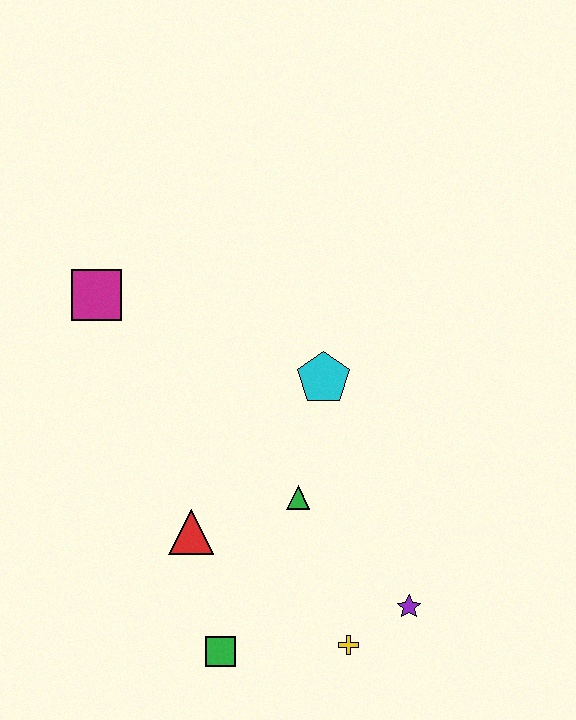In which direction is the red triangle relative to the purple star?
The red triangle is to the left of the purple star.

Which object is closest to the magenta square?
The cyan pentagon is closest to the magenta square.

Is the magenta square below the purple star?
No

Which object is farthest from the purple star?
The magenta square is farthest from the purple star.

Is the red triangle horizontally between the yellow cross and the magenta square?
Yes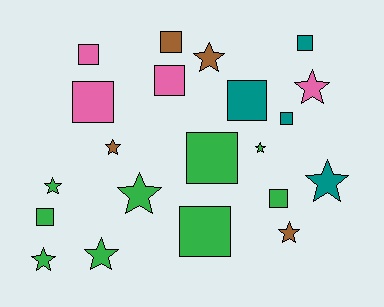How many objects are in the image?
There are 21 objects.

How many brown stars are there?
There are 3 brown stars.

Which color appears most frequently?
Green, with 9 objects.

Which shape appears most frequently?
Square, with 11 objects.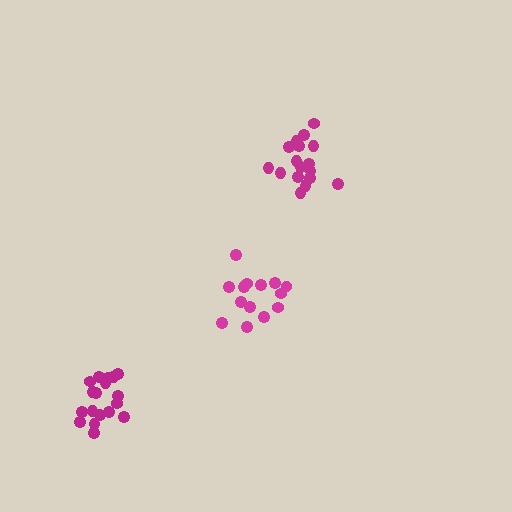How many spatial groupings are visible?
There are 3 spatial groupings.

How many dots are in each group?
Group 1: 18 dots, Group 2: 14 dots, Group 3: 17 dots (49 total).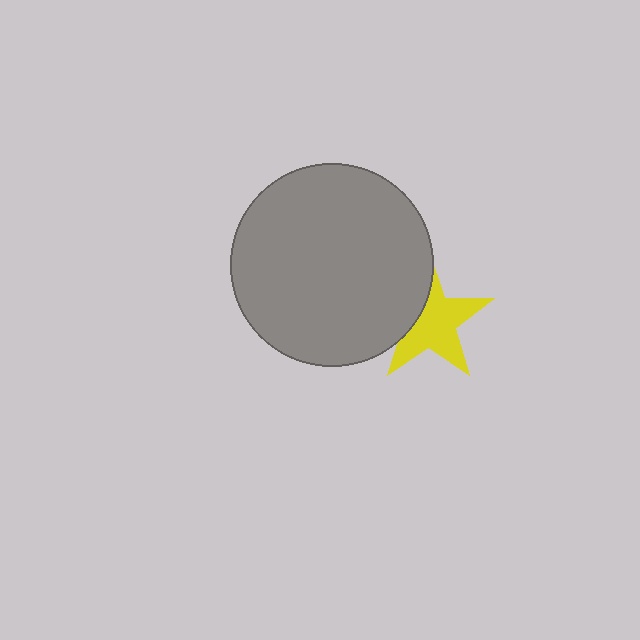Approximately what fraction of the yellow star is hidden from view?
Roughly 32% of the yellow star is hidden behind the gray circle.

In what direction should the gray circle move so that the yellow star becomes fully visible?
The gray circle should move left. That is the shortest direction to clear the overlap and leave the yellow star fully visible.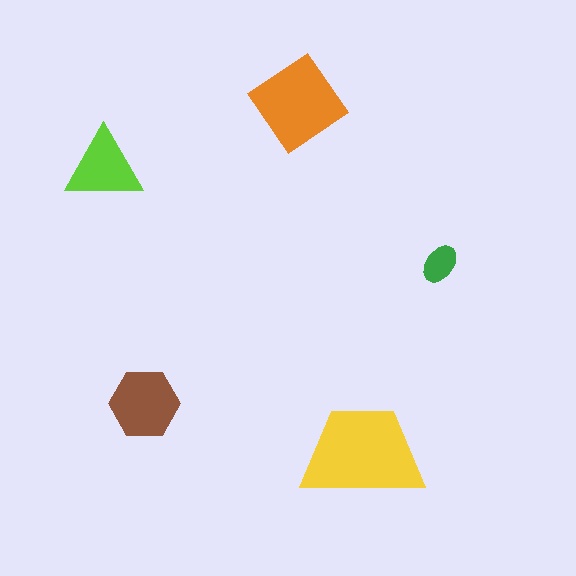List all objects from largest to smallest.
The yellow trapezoid, the orange diamond, the brown hexagon, the lime triangle, the green ellipse.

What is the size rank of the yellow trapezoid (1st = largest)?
1st.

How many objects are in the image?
There are 5 objects in the image.